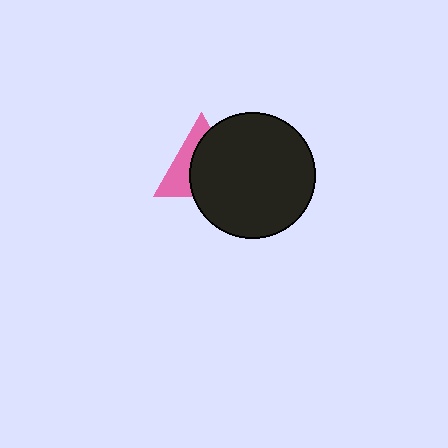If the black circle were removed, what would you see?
You would see the complete pink triangle.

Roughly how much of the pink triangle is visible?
A small part of it is visible (roughly 39%).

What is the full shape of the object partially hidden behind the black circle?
The partially hidden object is a pink triangle.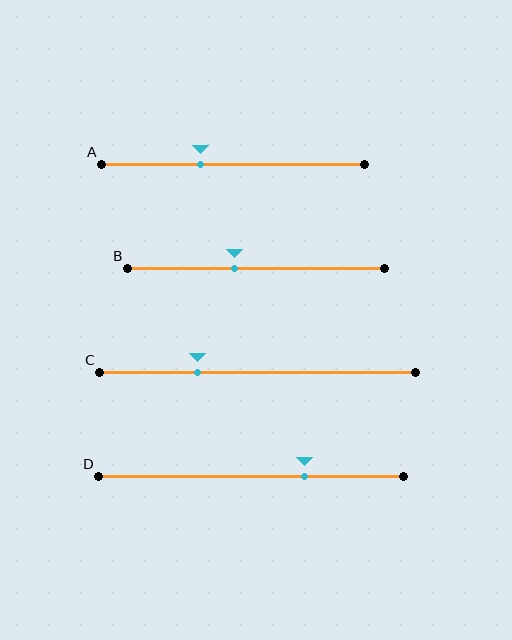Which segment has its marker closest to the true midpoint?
Segment B has its marker closest to the true midpoint.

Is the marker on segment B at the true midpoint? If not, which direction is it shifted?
No, the marker on segment B is shifted to the left by about 8% of the segment length.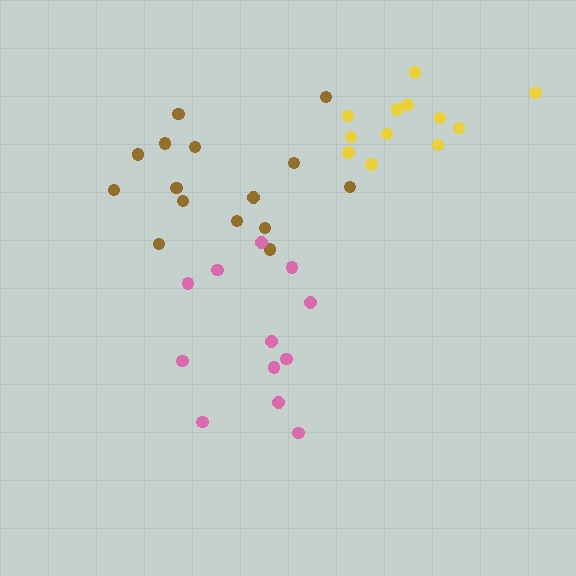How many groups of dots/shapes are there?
There are 3 groups.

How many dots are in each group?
Group 1: 12 dots, Group 2: 15 dots, Group 3: 12 dots (39 total).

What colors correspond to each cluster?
The clusters are colored: yellow, brown, pink.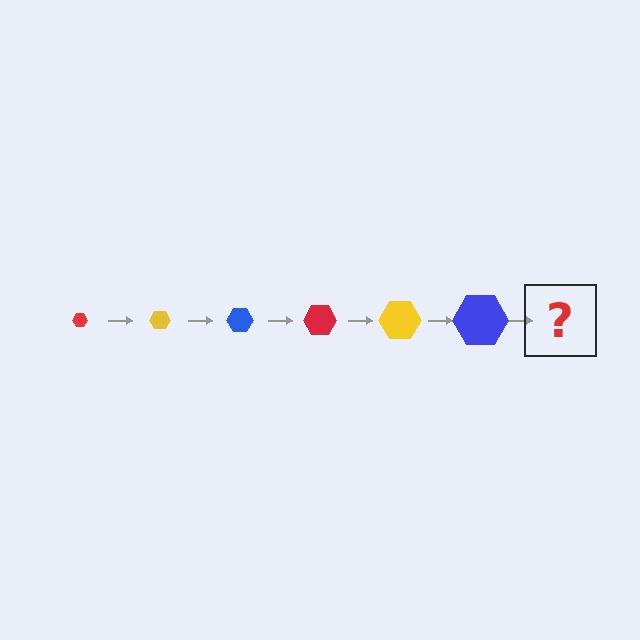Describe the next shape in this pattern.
It should be a red hexagon, larger than the previous one.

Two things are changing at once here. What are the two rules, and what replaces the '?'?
The two rules are that the hexagon grows larger each step and the color cycles through red, yellow, and blue. The '?' should be a red hexagon, larger than the previous one.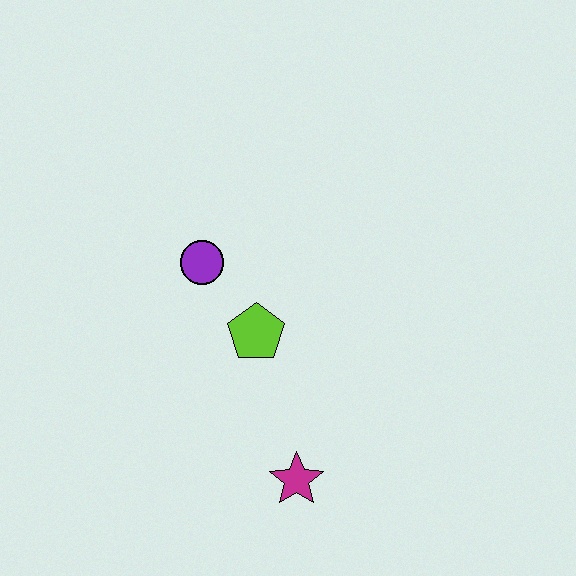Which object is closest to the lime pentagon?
The purple circle is closest to the lime pentagon.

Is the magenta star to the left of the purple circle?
No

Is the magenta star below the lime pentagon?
Yes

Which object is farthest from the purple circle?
The magenta star is farthest from the purple circle.